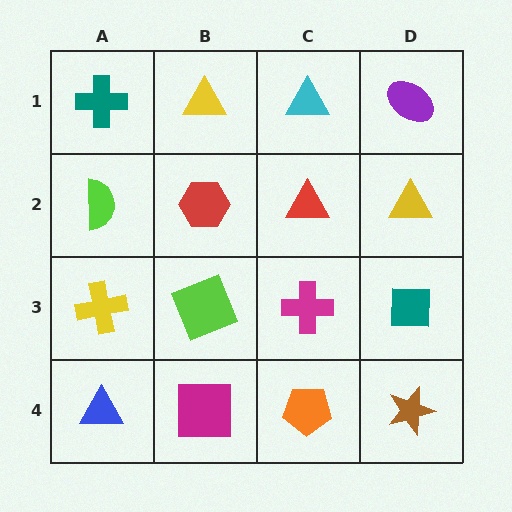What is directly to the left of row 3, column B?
A yellow cross.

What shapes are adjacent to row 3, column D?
A yellow triangle (row 2, column D), a brown star (row 4, column D), a magenta cross (row 3, column C).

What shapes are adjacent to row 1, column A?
A lime semicircle (row 2, column A), a yellow triangle (row 1, column B).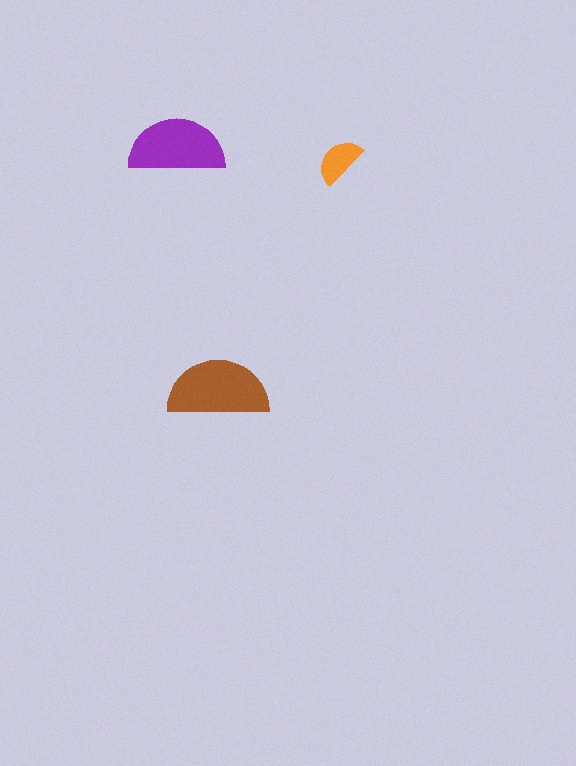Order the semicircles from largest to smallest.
the brown one, the purple one, the orange one.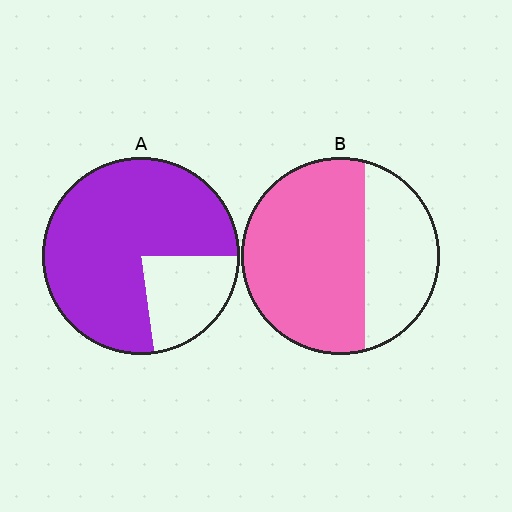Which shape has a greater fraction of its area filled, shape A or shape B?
Shape A.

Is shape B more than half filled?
Yes.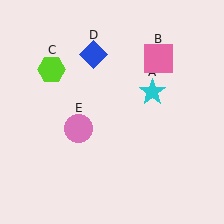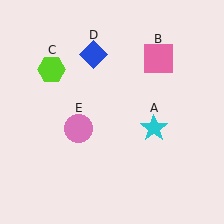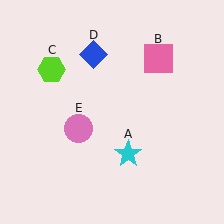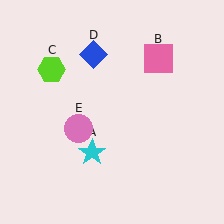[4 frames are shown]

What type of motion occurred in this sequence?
The cyan star (object A) rotated clockwise around the center of the scene.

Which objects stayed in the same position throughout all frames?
Pink square (object B) and lime hexagon (object C) and blue diamond (object D) and pink circle (object E) remained stationary.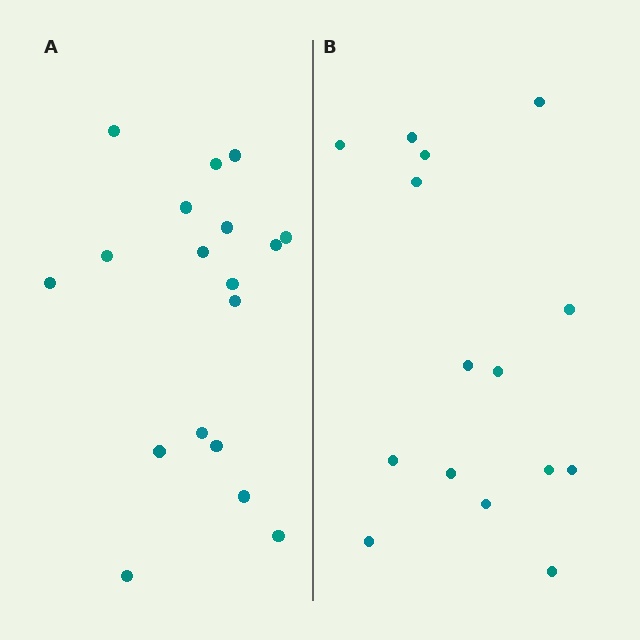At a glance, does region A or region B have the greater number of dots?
Region A (the left region) has more dots.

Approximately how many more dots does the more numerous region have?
Region A has just a few more — roughly 2 or 3 more dots than region B.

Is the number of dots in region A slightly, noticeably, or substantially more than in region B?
Region A has only slightly more — the two regions are fairly close. The ratio is roughly 1.2 to 1.